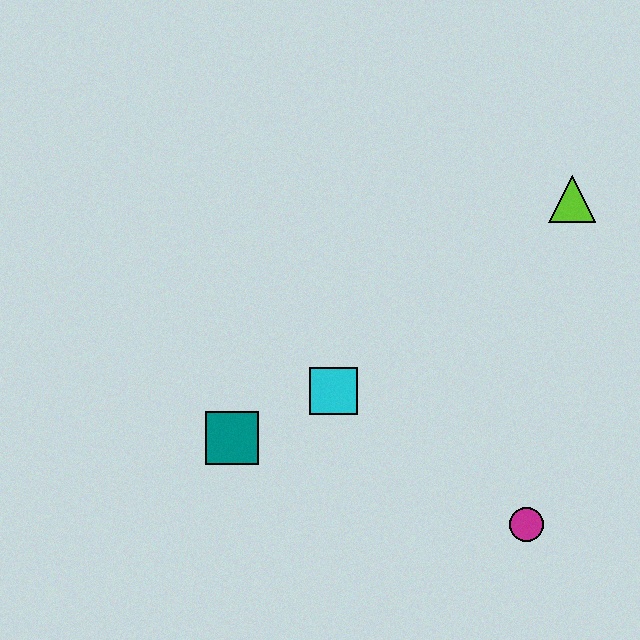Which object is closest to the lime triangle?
The cyan square is closest to the lime triangle.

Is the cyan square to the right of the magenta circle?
No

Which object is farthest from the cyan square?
The lime triangle is farthest from the cyan square.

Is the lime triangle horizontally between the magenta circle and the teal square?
No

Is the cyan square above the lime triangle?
No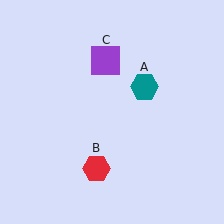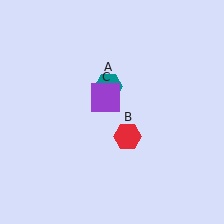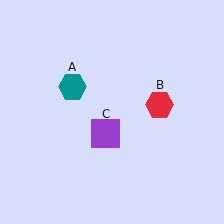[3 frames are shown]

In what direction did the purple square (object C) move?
The purple square (object C) moved down.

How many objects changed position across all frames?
3 objects changed position: teal hexagon (object A), red hexagon (object B), purple square (object C).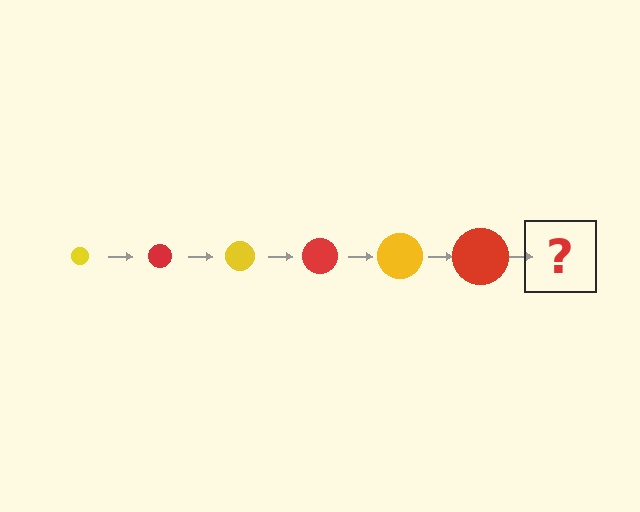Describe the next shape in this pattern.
It should be a yellow circle, larger than the previous one.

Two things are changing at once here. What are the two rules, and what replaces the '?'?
The two rules are that the circle grows larger each step and the color cycles through yellow and red. The '?' should be a yellow circle, larger than the previous one.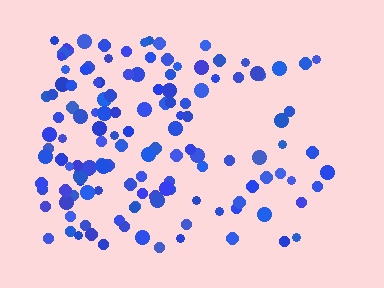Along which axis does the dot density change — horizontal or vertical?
Horizontal.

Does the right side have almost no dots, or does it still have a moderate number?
Still a moderate number, just noticeably fewer than the left.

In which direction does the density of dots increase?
From right to left, with the left side densest.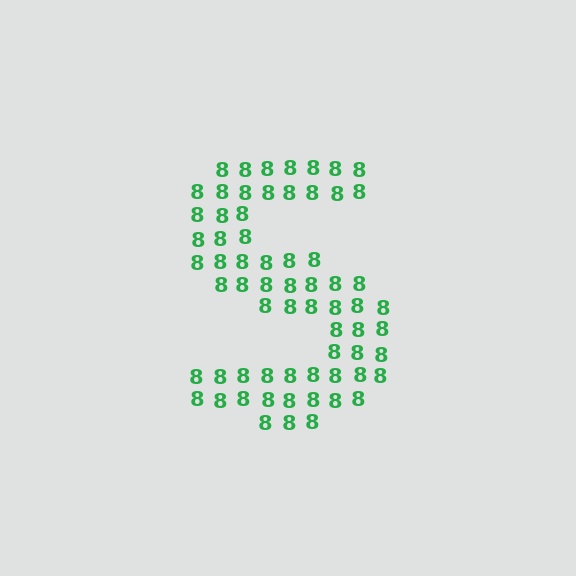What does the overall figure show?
The overall figure shows the letter S.